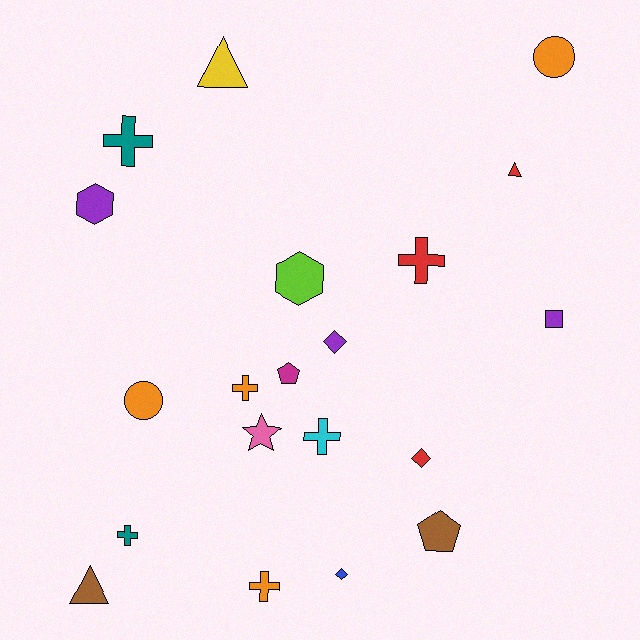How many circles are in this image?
There are 2 circles.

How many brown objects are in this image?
There are 2 brown objects.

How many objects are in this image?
There are 20 objects.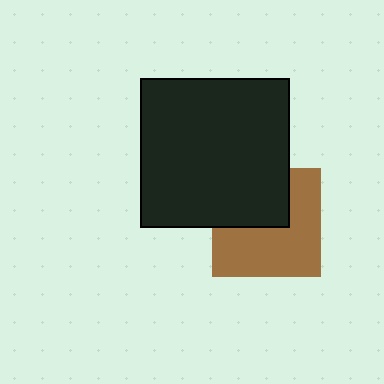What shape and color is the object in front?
The object in front is a black square.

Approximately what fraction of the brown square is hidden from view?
Roughly 39% of the brown square is hidden behind the black square.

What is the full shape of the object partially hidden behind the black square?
The partially hidden object is a brown square.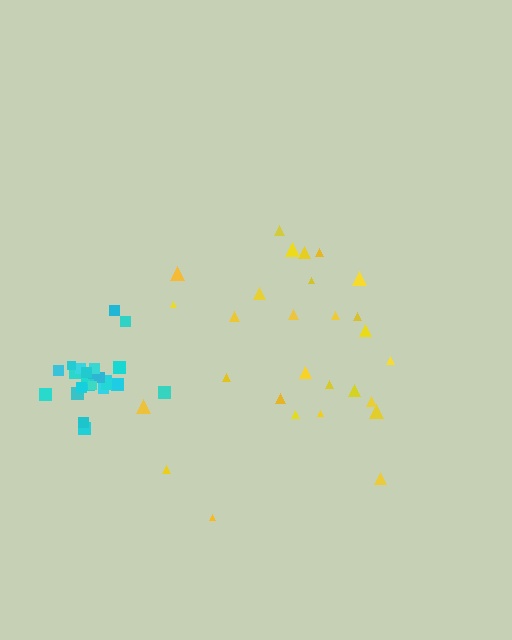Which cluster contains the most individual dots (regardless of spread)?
Yellow (28).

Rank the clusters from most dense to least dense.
cyan, yellow.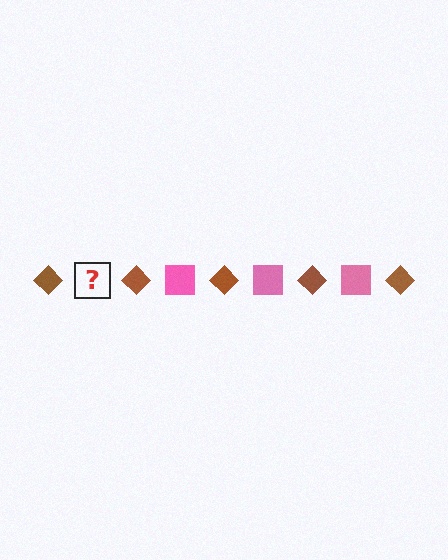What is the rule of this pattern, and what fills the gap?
The rule is that the pattern alternates between brown diamond and pink square. The gap should be filled with a pink square.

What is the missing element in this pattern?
The missing element is a pink square.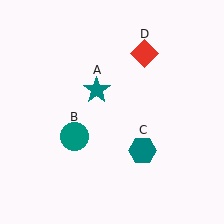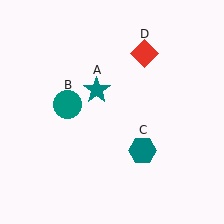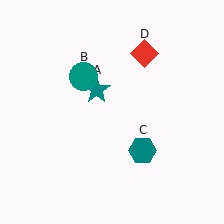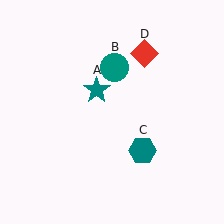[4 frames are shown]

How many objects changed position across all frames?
1 object changed position: teal circle (object B).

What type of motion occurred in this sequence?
The teal circle (object B) rotated clockwise around the center of the scene.